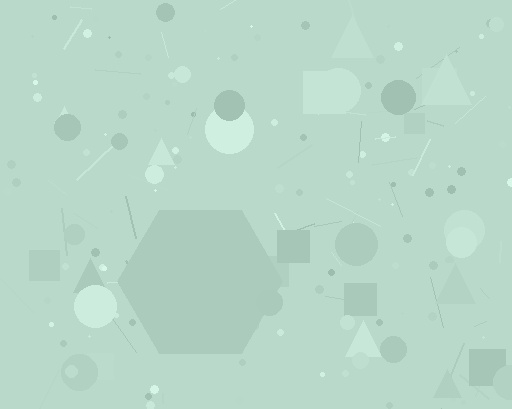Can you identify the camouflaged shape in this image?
The camouflaged shape is a hexagon.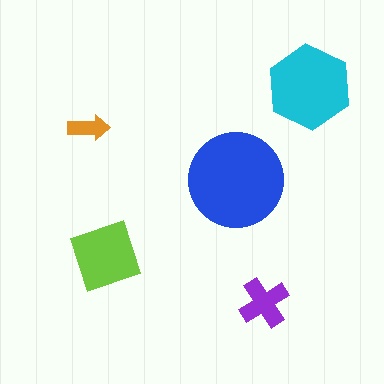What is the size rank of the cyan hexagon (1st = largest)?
2nd.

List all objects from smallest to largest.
The orange arrow, the purple cross, the lime diamond, the cyan hexagon, the blue circle.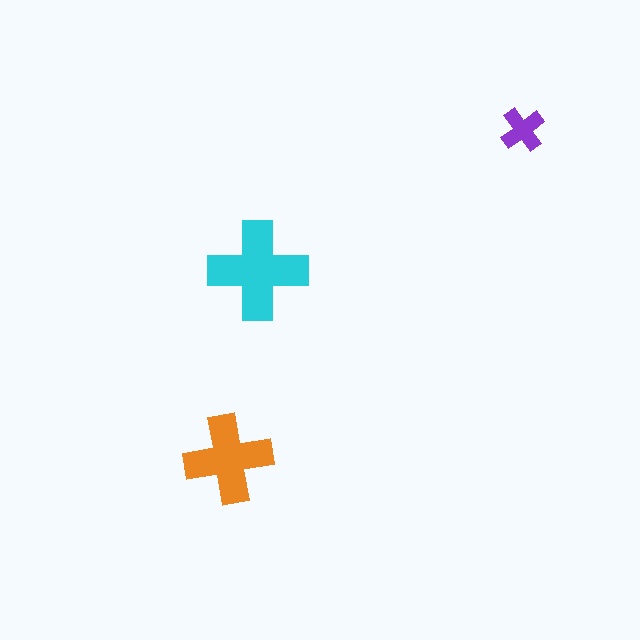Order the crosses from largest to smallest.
the cyan one, the orange one, the purple one.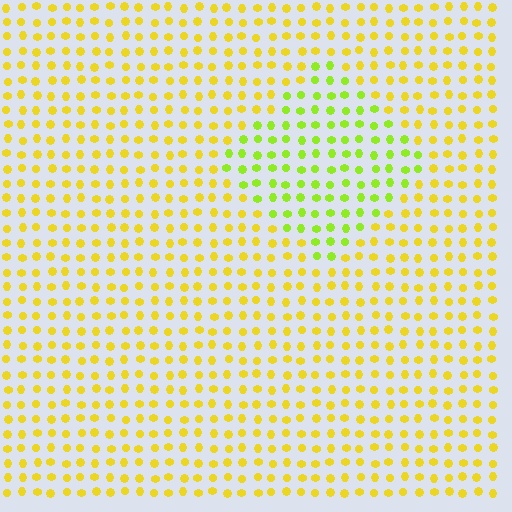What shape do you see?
I see a diamond.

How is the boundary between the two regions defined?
The boundary is defined purely by a slight shift in hue (about 34 degrees). Spacing, size, and orientation are identical on both sides.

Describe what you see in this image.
The image is filled with small yellow elements in a uniform arrangement. A diamond-shaped region is visible where the elements are tinted to a slightly different hue, forming a subtle color boundary.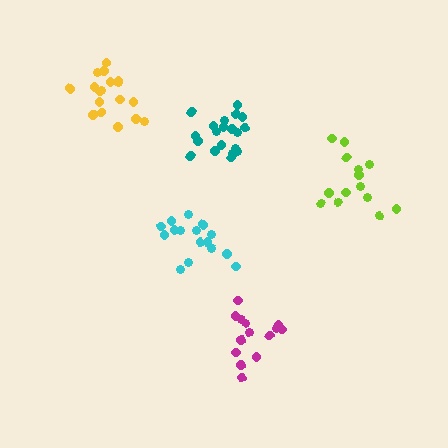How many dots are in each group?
Group 1: 20 dots, Group 2: 18 dots, Group 3: 16 dots, Group 4: 14 dots, Group 5: 14 dots (82 total).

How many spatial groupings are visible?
There are 5 spatial groupings.